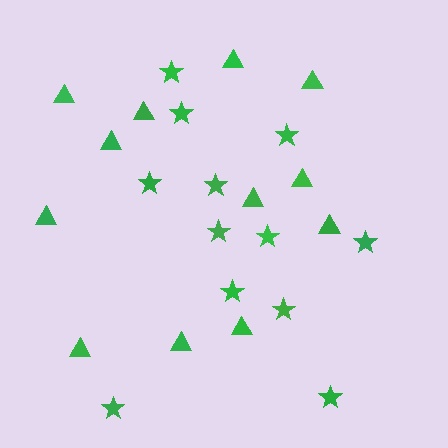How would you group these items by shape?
There are 2 groups: one group of stars (12) and one group of triangles (12).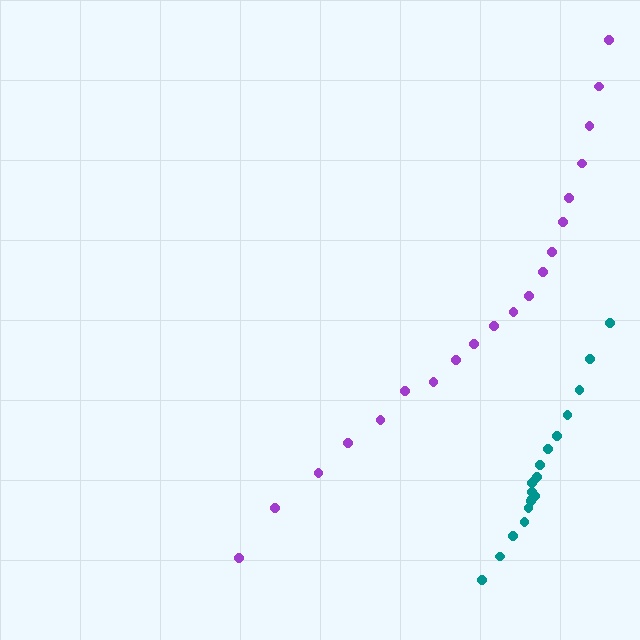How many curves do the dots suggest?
There are 2 distinct paths.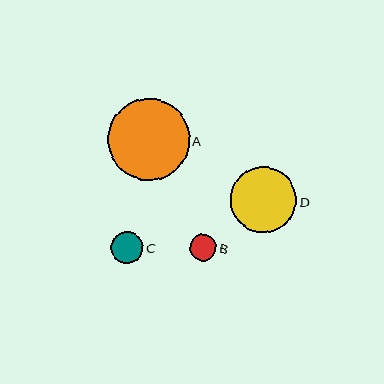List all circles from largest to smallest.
From largest to smallest: A, D, C, B.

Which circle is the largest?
Circle A is the largest with a size of approximately 81 pixels.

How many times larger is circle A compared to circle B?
Circle A is approximately 3.0 times the size of circle B.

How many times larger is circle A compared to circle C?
Circle A is approximately 2.6 times the size of circle C.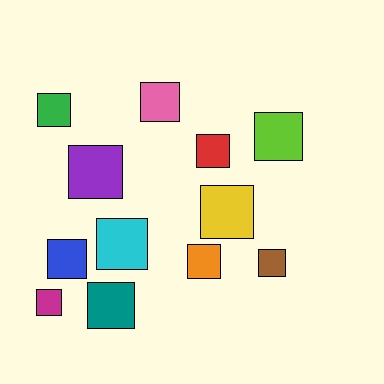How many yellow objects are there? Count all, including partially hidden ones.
There is 1 yellow object.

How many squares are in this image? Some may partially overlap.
There are 12 squares.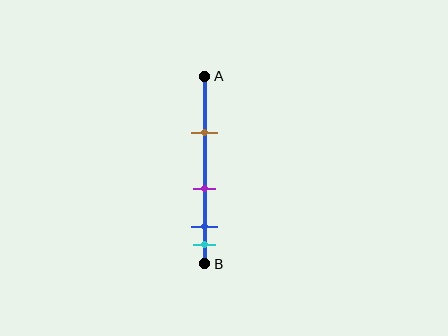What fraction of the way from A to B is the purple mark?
The purple mark is approximately 60% (0.6) of the way from A to B.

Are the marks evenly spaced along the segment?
No, the marks are not evenly spaced.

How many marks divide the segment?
There are 4 marks dividing the segment.